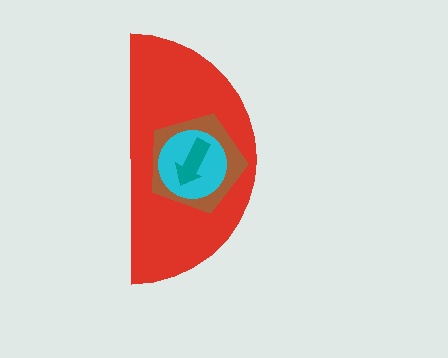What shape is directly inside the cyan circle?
The teal arrow.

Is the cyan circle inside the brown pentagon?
Yes.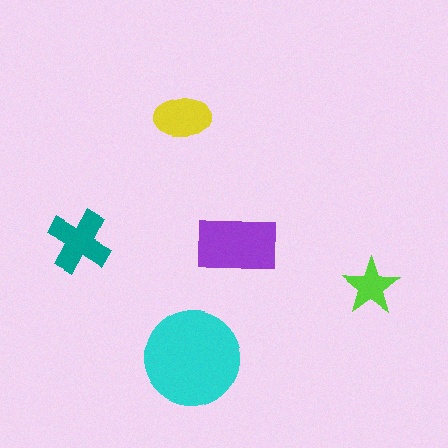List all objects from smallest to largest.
The lime star, the yellow ellipse, the teal cross, the purple rectangle, the cyan circle.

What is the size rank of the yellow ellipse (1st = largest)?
4th.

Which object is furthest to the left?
The teal cross is leftmost.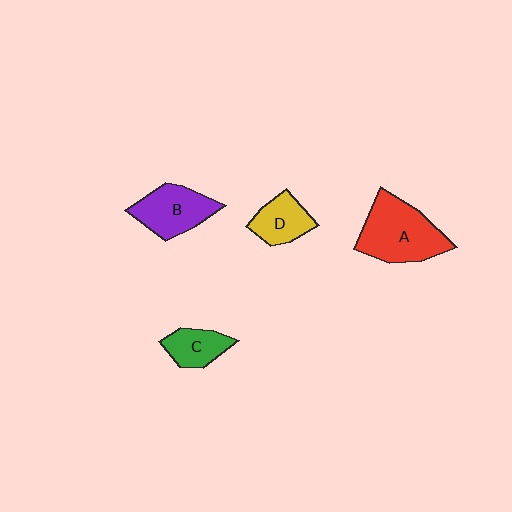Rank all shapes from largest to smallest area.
From largest to smallest: A (red), B (purple), D (yellow), C (green).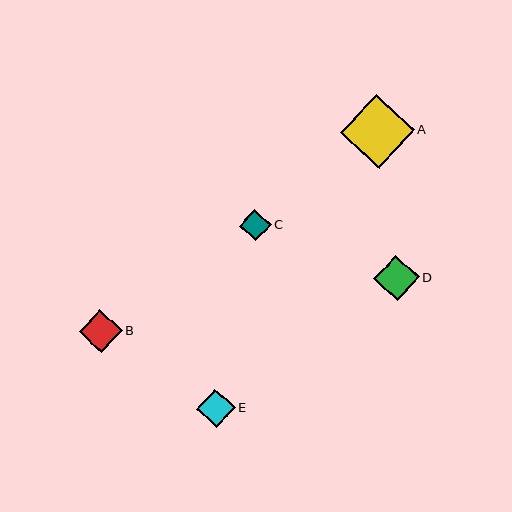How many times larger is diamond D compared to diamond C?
Diamond D is approximately 1.4 times the size of diamond C.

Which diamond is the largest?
Diamond A is the largest with a size of approximately 74 pixels.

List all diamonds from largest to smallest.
From largest to smallest: A, D, B, E, C.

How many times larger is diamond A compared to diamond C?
Diamond A is approximately 2.4 times the size of diamond C.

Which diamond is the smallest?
Diamond C is the smallest with a size of approximately 31 pixels.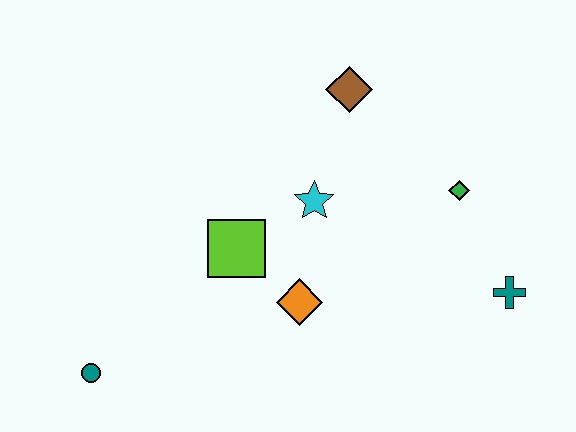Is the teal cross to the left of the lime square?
No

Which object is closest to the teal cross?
The green diamond is closest to the teal cross.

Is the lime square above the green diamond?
No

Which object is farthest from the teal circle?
The teal cross is farthest from the teal circle.